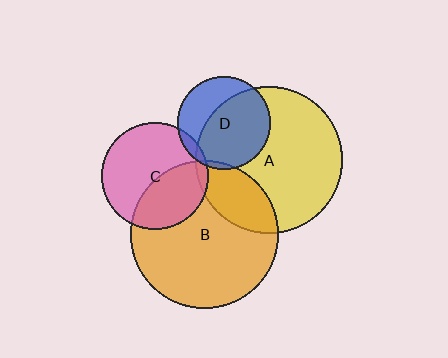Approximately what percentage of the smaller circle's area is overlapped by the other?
Approximately 40%.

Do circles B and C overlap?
Yes.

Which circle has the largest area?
Circle B (orange).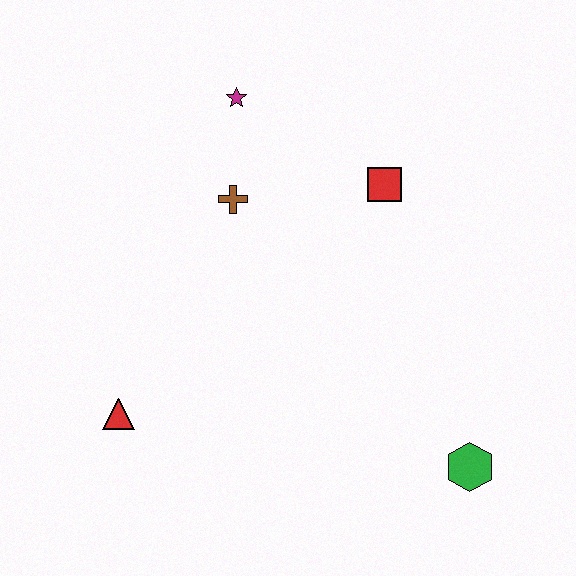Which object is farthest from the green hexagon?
The magenta star is farthest from the green hexagon.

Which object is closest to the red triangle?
The brown cross is closest to the red triangle.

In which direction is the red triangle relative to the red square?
The red triangle is to the left of the red square.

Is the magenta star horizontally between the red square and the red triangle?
Yes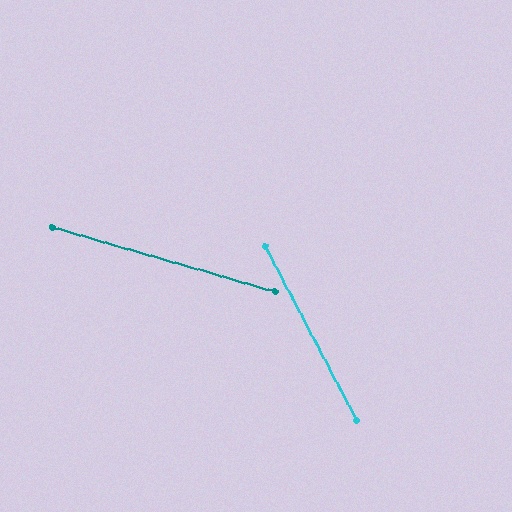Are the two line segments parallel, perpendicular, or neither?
Neither parallel nor perpendicular — they differ by about 46°.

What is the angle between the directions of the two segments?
Approximately 46 degrees.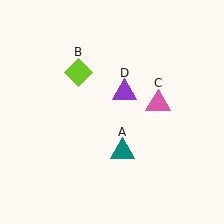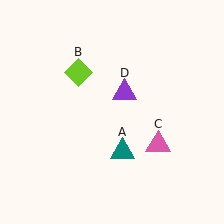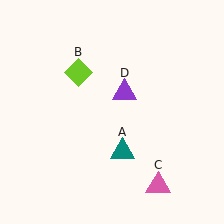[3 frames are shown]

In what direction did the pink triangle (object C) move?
The pink triangle (object C) moved down.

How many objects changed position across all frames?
1 object changed position: pink triangle (object C).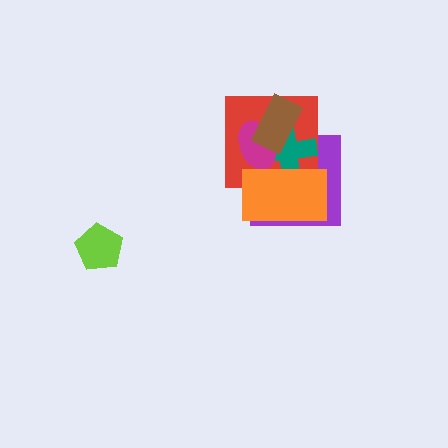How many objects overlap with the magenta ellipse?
5 objects overlap with the magenta ellipse.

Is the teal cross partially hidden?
Yes, it is partially covered by another shape.